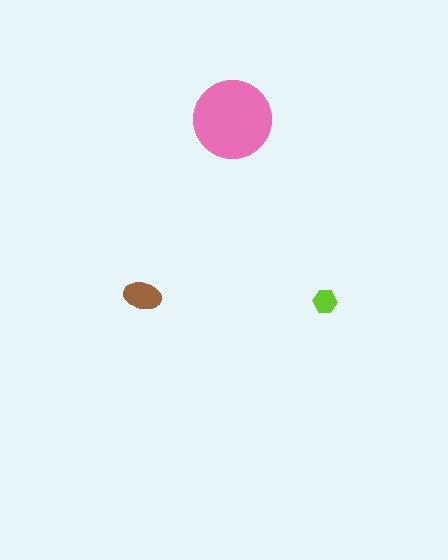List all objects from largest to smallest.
The pink circle, the brown ellipse, the lime hexagon.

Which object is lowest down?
The lime hexagon is bottommost.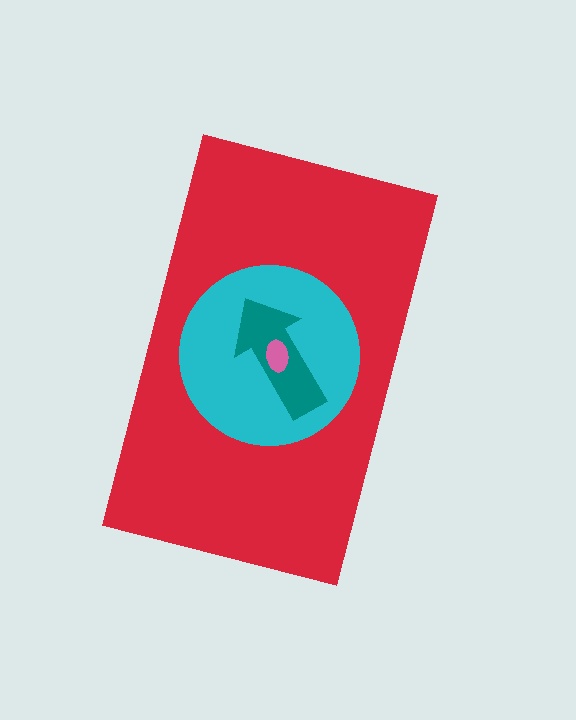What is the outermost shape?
The red rectangle.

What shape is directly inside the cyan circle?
The teal arrow.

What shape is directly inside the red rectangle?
The cyan circle.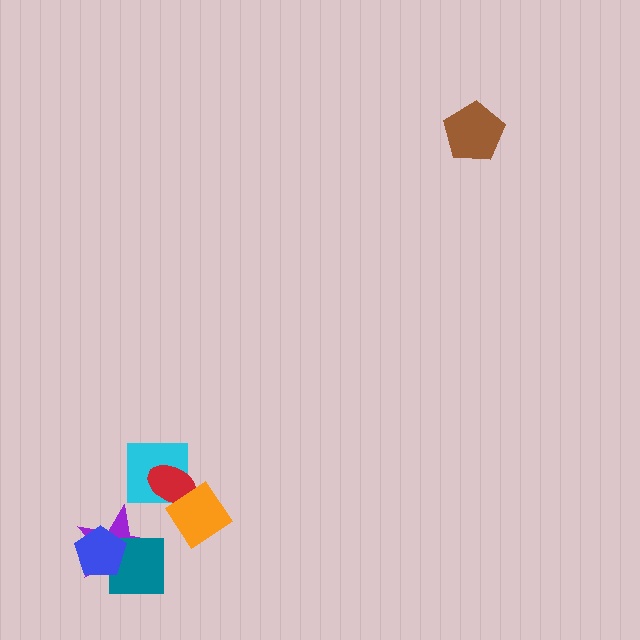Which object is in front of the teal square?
The blue pentagon is in front of the teal square.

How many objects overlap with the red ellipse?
2 objects overlap with the red ellipse.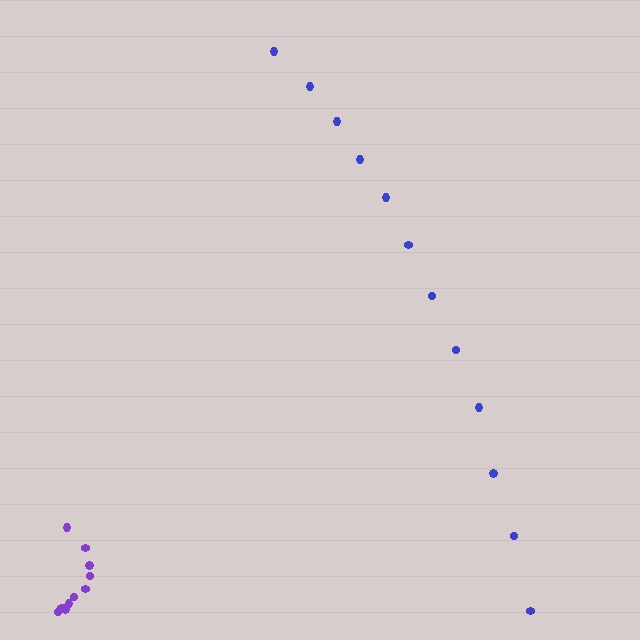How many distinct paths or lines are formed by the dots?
There are 2 distinct paths.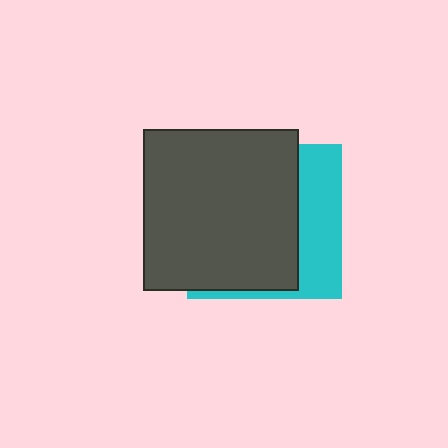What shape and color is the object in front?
The object in front is a dark gray rectangle.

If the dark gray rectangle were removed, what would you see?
You would see the complete cyan square.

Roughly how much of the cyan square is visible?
A small part of it is visible (roughly 31%).